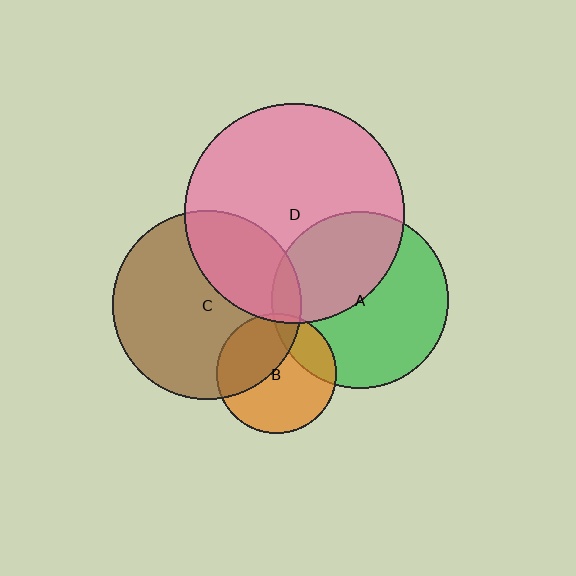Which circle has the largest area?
Circle D (pink).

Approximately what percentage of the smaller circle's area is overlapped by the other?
Approximately 10%.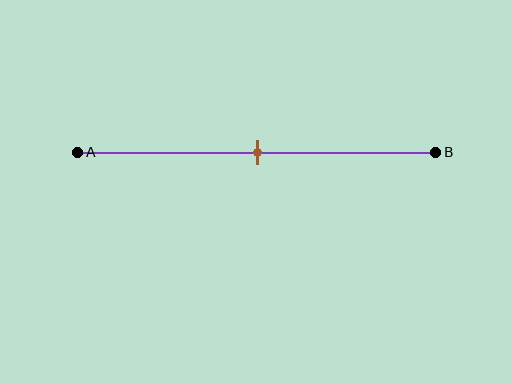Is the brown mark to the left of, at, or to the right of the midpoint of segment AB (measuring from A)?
The brown mark is approximately at the midpoint of segment AB.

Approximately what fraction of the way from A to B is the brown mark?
The brown mark is approximately 50% of the way from A to B.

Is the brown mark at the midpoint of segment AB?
Yes, the mark is approximately at the midpoint.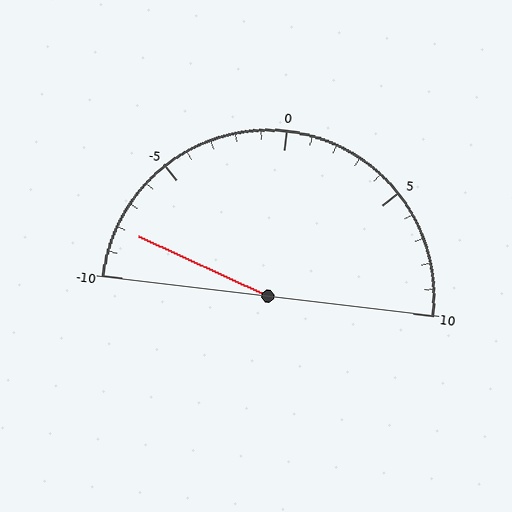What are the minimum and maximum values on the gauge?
The gauge ranges from -10 to 10.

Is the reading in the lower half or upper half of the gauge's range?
The reading is in the lower half of the range (-10 to 10).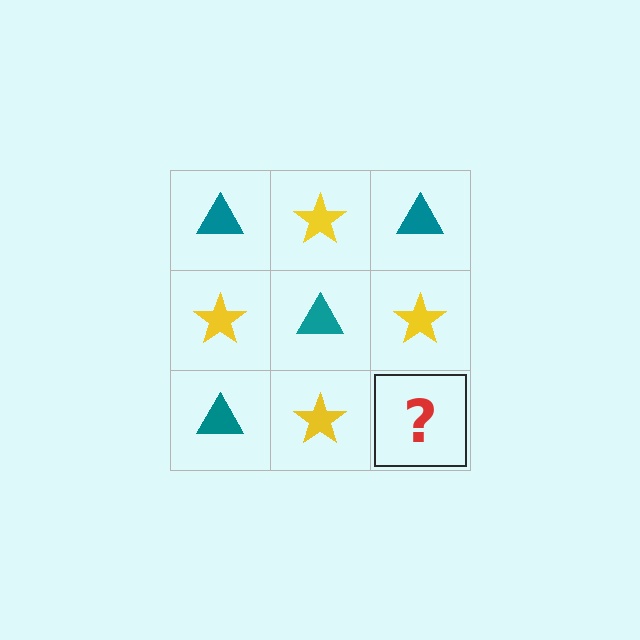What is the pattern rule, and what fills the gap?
The rule is that it alternates teal triangle and yellow star in a checkerboard pattern. The gap should be filled with a teal triangle.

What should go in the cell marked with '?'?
The missing cell should contain a teal triangle.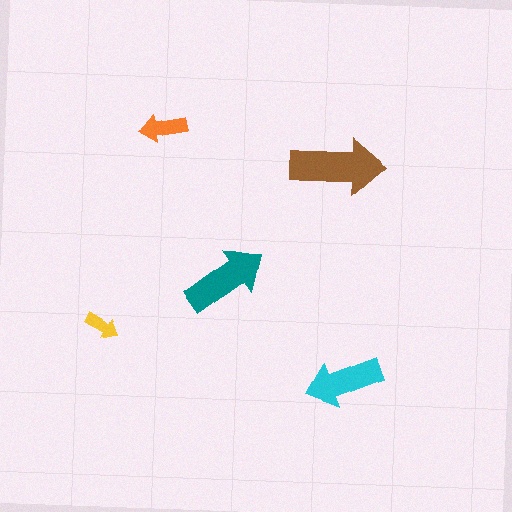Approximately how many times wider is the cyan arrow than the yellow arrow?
About 2 times wider.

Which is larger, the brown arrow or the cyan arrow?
The brown one.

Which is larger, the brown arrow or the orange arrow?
The brown one.